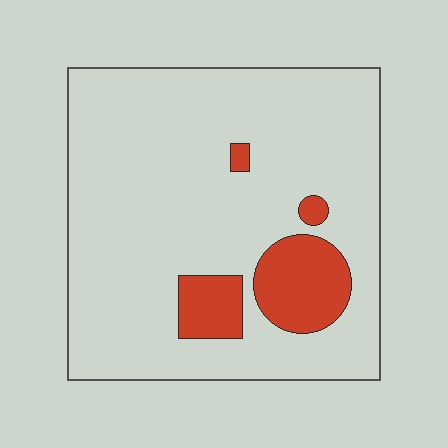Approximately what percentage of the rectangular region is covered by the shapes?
Approximately 15%.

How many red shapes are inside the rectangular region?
4.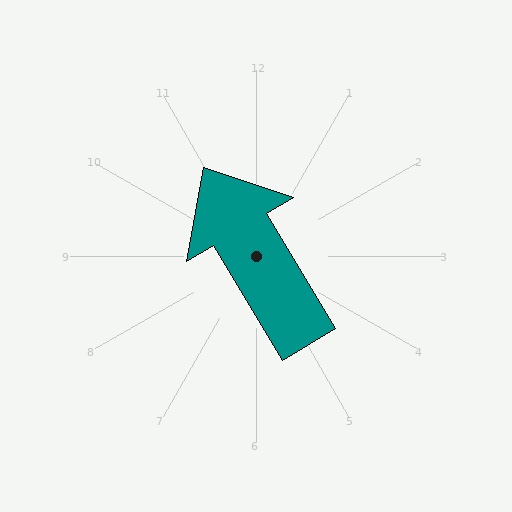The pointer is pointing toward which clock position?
Roughly 11 o'clock.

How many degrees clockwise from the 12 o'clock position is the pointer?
Approximately 329 degrees.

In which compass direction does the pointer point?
Northwest.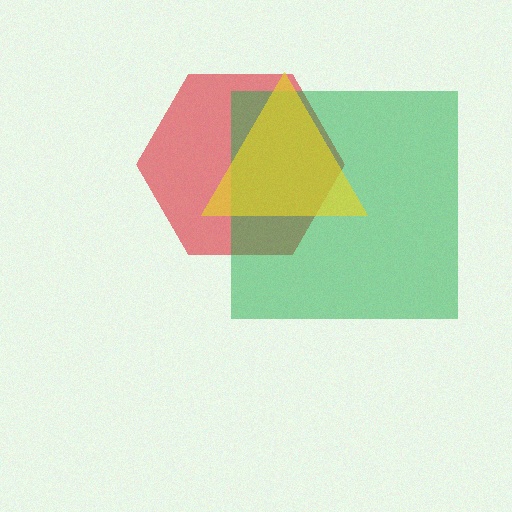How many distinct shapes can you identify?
There are 3 distinct shapes: a red hexagon, a green square, a yellow triangle.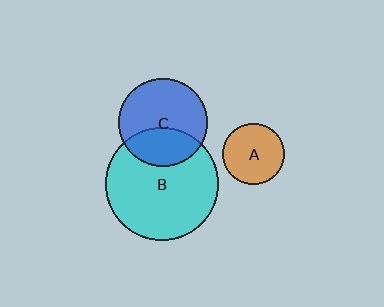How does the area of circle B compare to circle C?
Approximately 1.6 times.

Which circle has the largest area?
Circle B (cyan).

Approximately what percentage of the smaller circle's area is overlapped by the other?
Approximately 35%.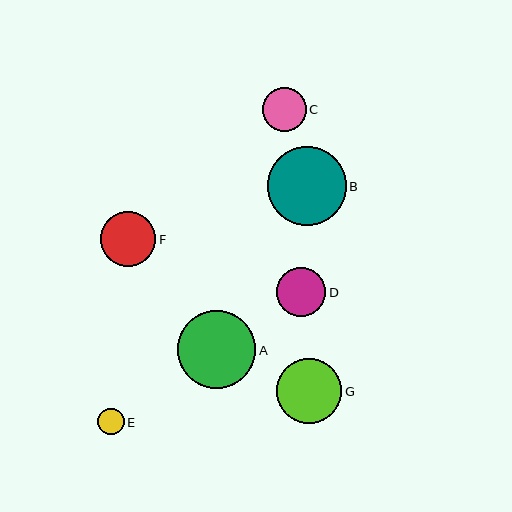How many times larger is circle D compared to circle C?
Circle D is approximately 1.1 times the size of circle C.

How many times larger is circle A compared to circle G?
Circle A is approximately 1.2 times the size of circle G.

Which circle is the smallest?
Circle E is the smallest with a size of approximately 26 pixels.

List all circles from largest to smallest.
From largest to smallest: B, A, G, F, D, C, E.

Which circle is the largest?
Circle B is the largest with a size of approximately 79 pixels.